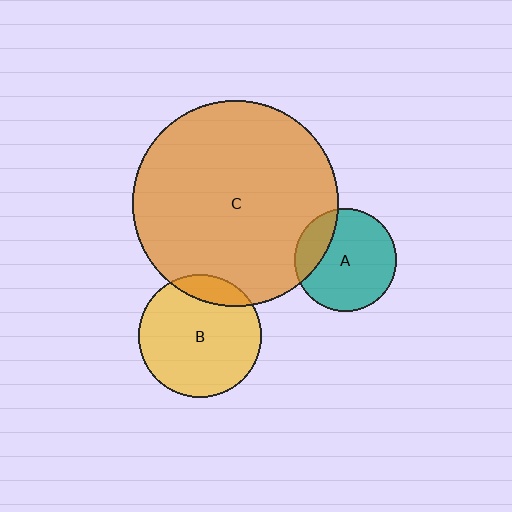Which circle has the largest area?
Circle C (orange).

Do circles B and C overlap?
Yes.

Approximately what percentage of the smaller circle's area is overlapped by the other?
Approximately 15%.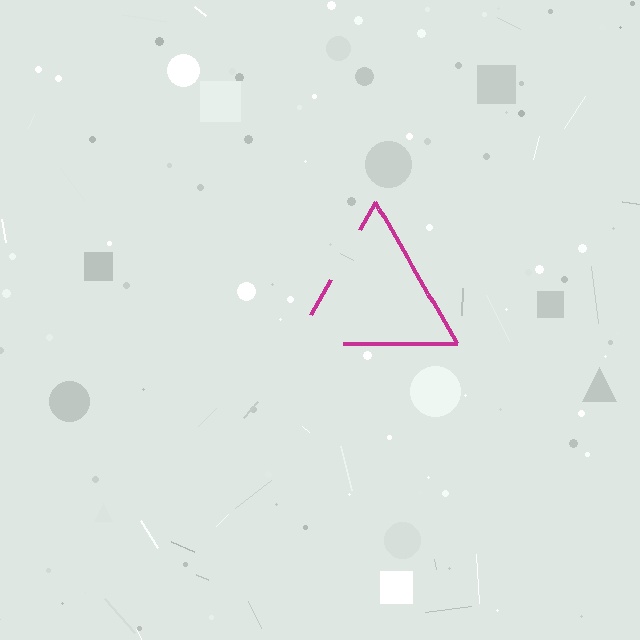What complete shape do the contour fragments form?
The contour fragments form a triangle.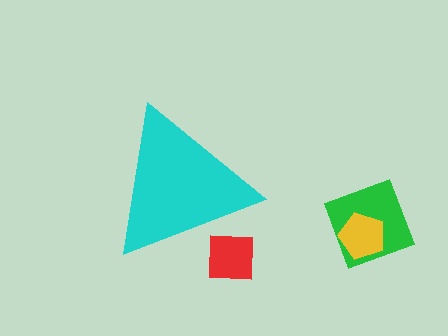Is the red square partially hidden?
Yes, the red square is partially hidden behind the cyan triangle.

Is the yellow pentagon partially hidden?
No, the yellow pentagon is fully visible.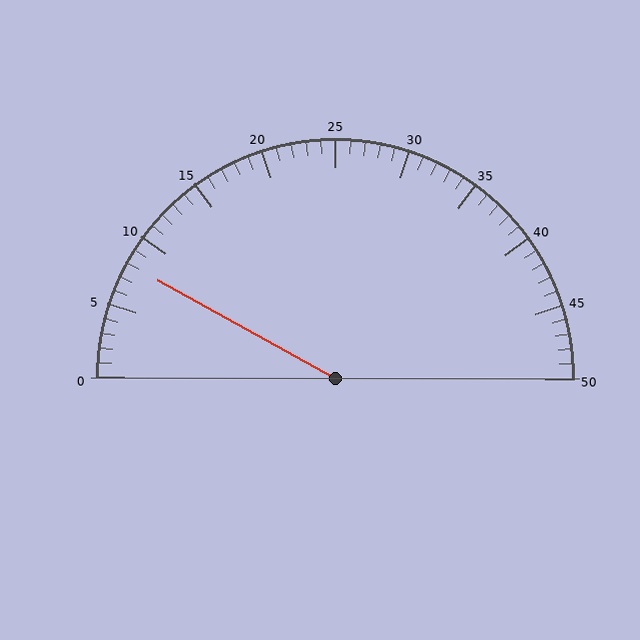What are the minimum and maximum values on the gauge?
The gauge ranges from 0 to 50.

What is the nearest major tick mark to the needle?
The nearest major tick mark is 10.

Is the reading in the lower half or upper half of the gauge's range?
The reading is in the lower half of the range (0 to 50).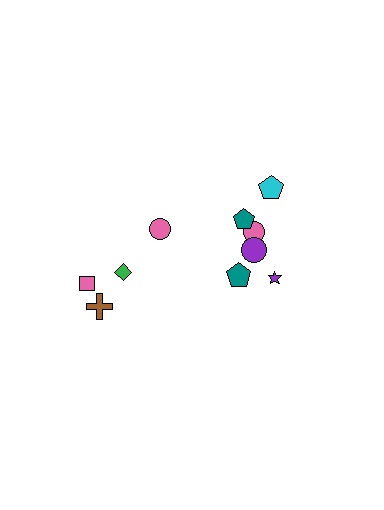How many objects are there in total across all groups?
There are 10 objects.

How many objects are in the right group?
There are 6 objects.